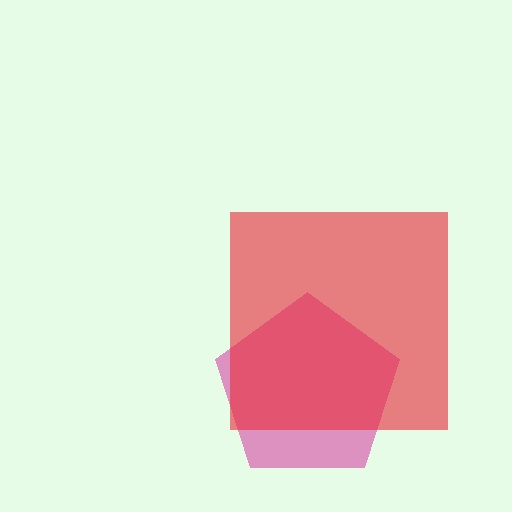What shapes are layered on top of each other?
The layered shapes are: a pink pentagon, a red square.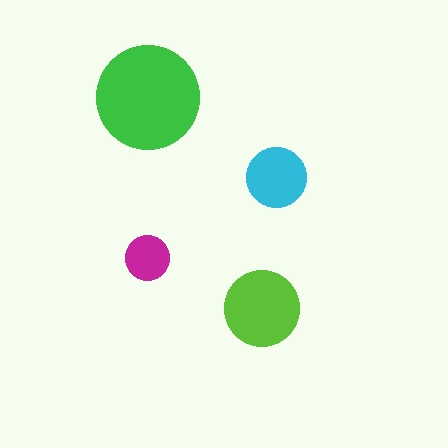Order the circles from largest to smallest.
the green one, the lime one, the cyan one, the magenta one.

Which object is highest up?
The green circle is topmost.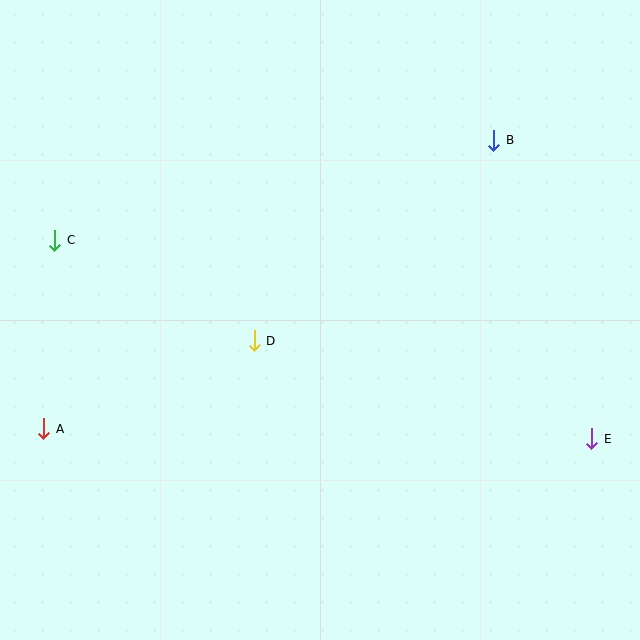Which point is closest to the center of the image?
Point D at (254, 341) is closest to the center.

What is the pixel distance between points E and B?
The distance between E and B is 314 pixels.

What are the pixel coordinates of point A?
Point A is at (44, 429).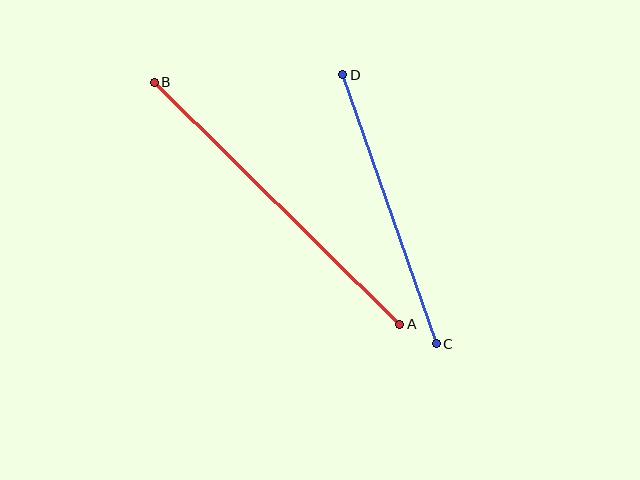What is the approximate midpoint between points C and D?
The midpoint is at approximately (389, 209) pixels.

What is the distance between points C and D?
The distance is approximately 284 pixels.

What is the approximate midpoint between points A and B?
The midpoint is at approximately (277, 203) pixels.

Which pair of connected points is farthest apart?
Points A and B are farthest apart.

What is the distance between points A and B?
The distance is approximately 345 pixels.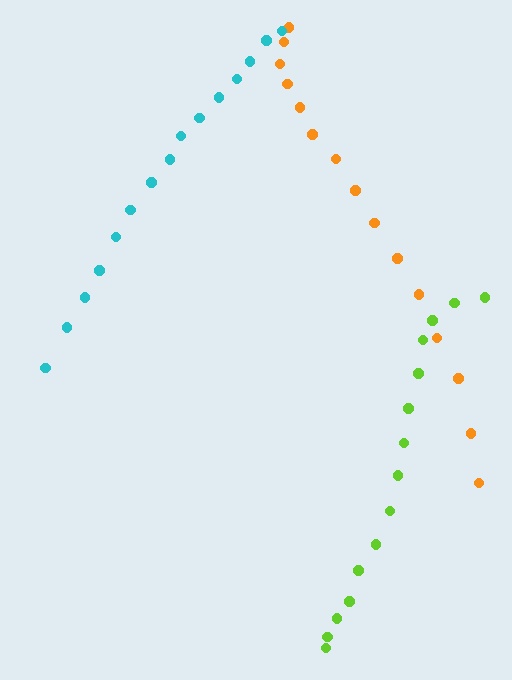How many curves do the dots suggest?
There are 3 distinct paths.